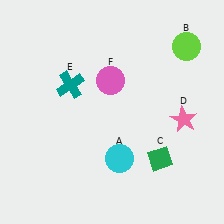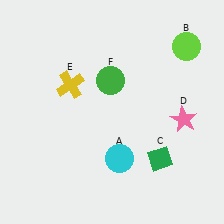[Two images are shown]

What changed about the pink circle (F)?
In Image 1, F is pink. In Image 2, it changed to green.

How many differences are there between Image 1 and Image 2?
There are 2 differences between the two images.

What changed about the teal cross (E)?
In Image 1, E is teal. In Image 2, it changed to yellow.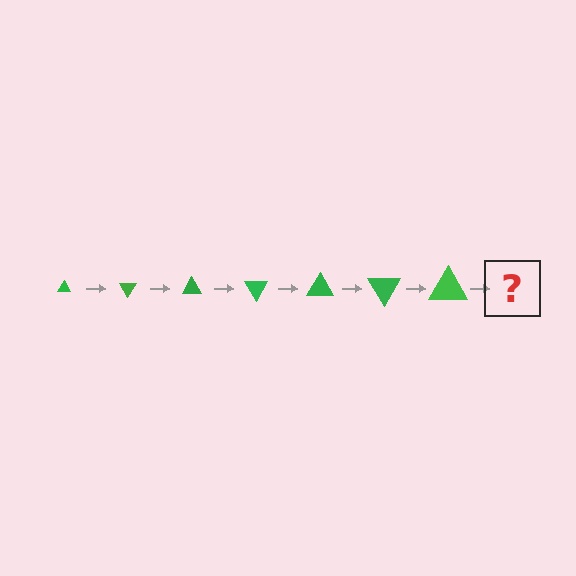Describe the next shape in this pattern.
It should be a triangle, larger than the previous one and rotated 420 degrees from the start.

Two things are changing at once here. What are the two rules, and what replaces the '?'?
The two rules are that the triangle grows larger each step and it rotates 60 degrees each step. The '?' should be a triangle, larger than the previous one and rotated 420 degrees from the start.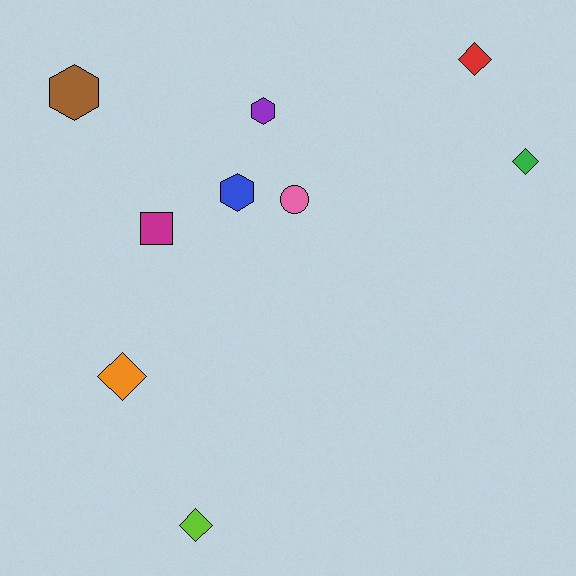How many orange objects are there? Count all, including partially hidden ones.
There is 1 orange object.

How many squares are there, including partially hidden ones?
There is 1 square.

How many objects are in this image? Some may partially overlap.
There are 9 objects.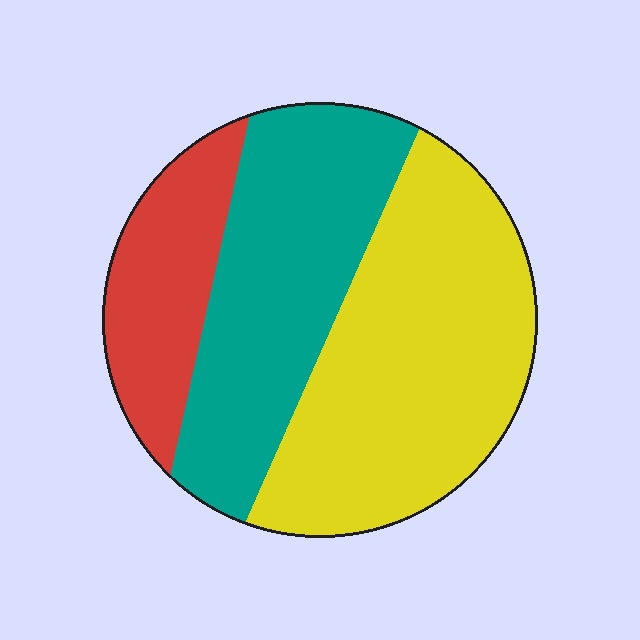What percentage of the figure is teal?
Teal takes up about one third (1/3) of the figure.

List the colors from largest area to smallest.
From largest to smallest: yellow, teal, red.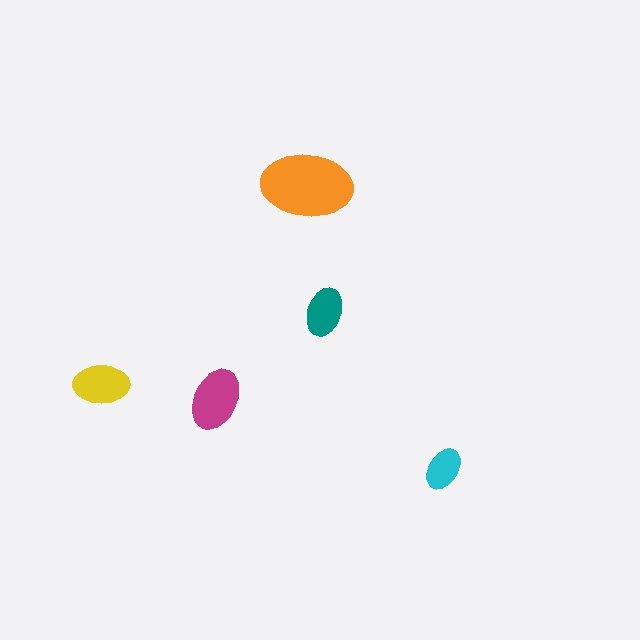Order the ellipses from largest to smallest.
the orange one, the magenta one, the yellow one, the teal one, the cyan one.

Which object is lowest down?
The cyan ellipse is bottommost.